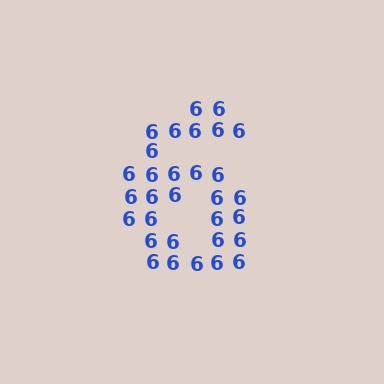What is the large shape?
The large shape is the digit 6.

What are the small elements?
The small elements are digit 6's.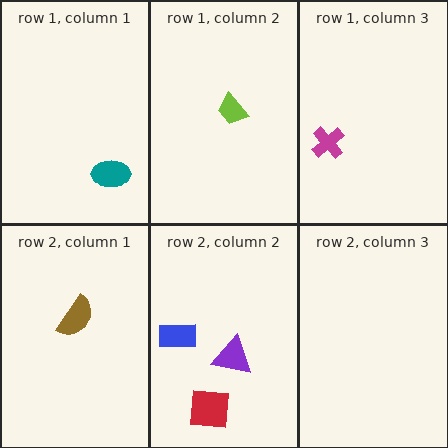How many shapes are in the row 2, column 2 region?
3.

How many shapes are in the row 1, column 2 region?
1.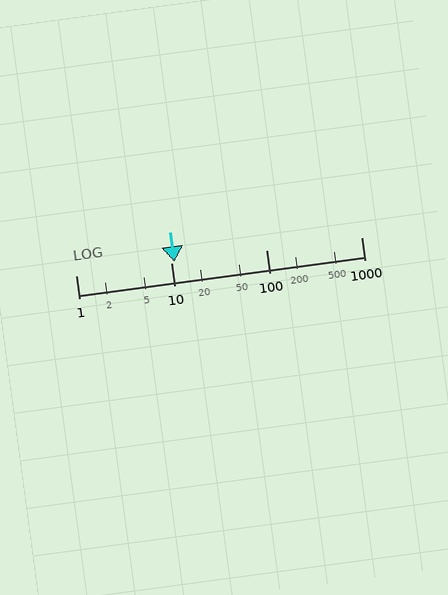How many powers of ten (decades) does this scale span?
The scale spans 3 decades, from 1 to 1000.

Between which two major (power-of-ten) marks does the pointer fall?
The pointer is between 10 and 100.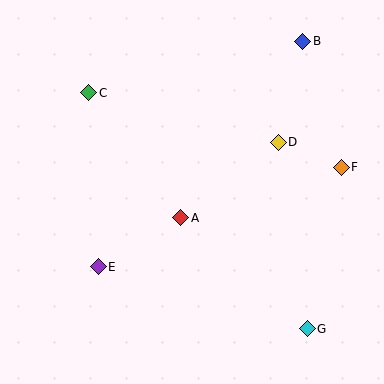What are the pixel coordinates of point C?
Point C is at (89, 93).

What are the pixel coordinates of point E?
Point E is at (98, 267).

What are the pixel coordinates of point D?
Point D is at (278, 143).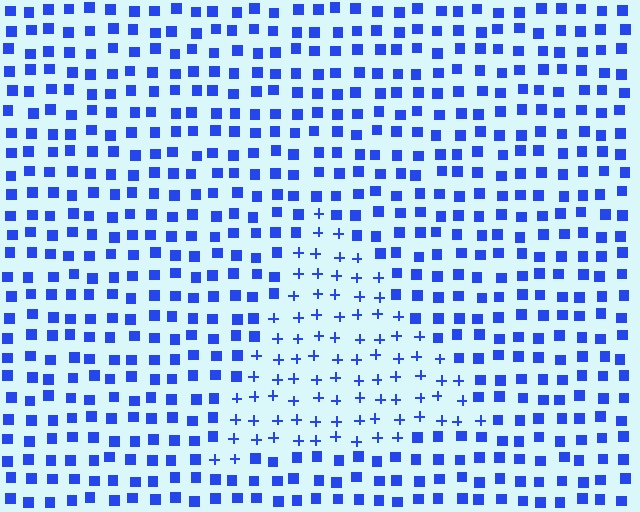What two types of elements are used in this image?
The image uses plus signs inside the triangle region and squares outside it.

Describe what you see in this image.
The image is filled with small blue elements arranged in a uniform grid. A triangle-shaped region contains plus signs, while the surrounding area contains squares. The boundary is defined purely by the change in element shape.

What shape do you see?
I see a triangle.